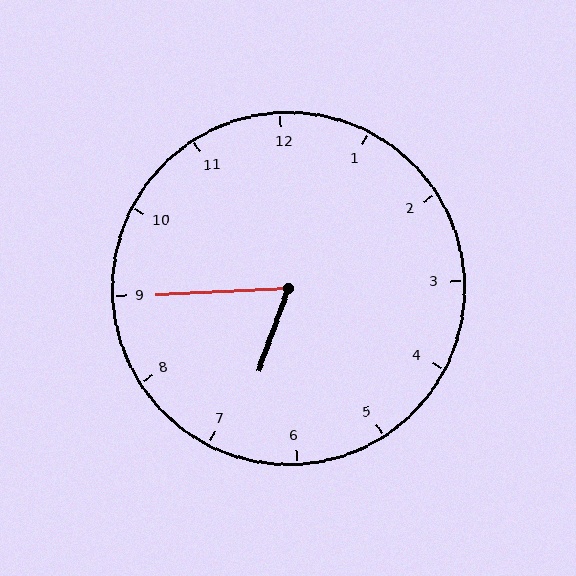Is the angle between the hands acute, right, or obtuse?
It is acute.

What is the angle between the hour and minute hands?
Approximately 68 degrees.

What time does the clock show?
6:45.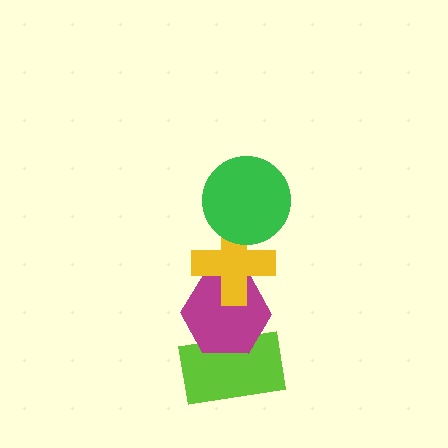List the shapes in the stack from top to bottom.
From top to bottom: the green circle, the yellow cross, the magenta hexagon, the lime rectangle.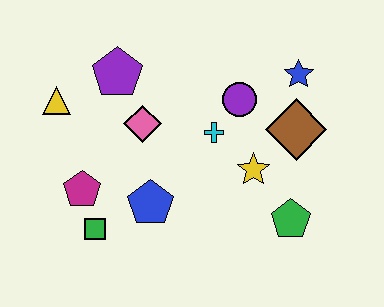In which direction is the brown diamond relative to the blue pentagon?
The brown diamond is to the right of the blue pentagon.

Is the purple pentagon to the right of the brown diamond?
No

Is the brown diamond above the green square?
Yes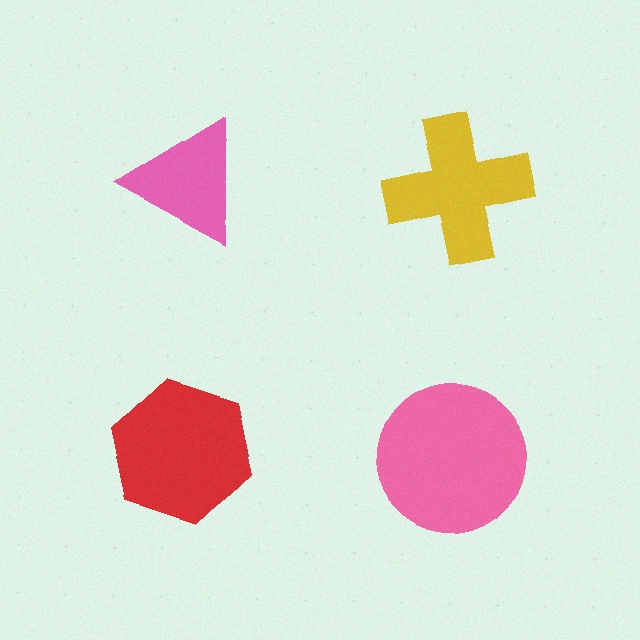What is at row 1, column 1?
A pink triangle.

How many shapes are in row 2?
2 shapes.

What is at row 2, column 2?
A pink circle.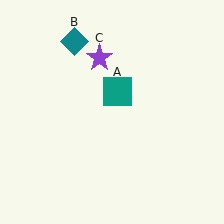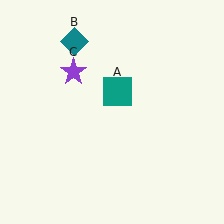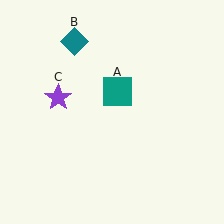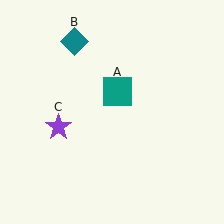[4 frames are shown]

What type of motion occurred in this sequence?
The purple star (object C) rotated counterclockwise around the center of the scene.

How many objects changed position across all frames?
1 object changed position: purple star (object C).